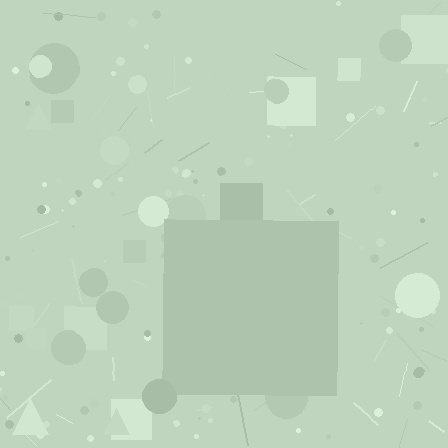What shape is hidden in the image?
A square is hidden in the image.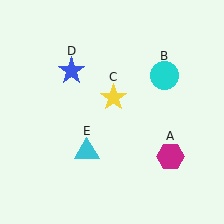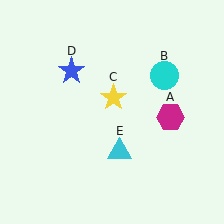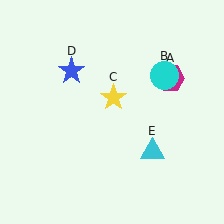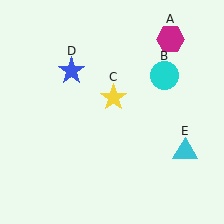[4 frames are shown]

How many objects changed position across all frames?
2 objects changed position: magenta hexagon (object A), cyan triangle (object E).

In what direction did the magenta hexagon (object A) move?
The magenta hexagon (object A) moved up.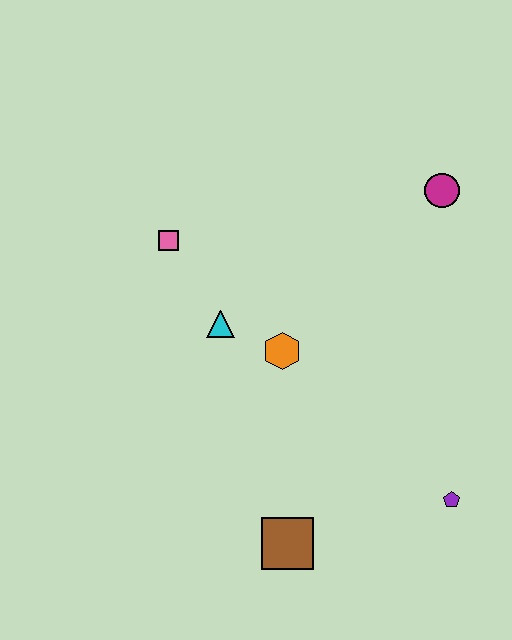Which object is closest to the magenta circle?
The orange hexagon is closest to the magenta circle.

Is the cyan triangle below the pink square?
Yes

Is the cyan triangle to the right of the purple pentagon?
No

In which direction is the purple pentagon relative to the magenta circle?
The purple pentagon is below the magenta circle.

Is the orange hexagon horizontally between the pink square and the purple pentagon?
Yes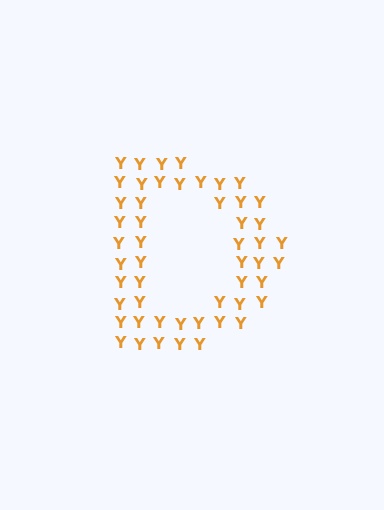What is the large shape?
The large shape is the letter D.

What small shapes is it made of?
It is made of small letter Y's.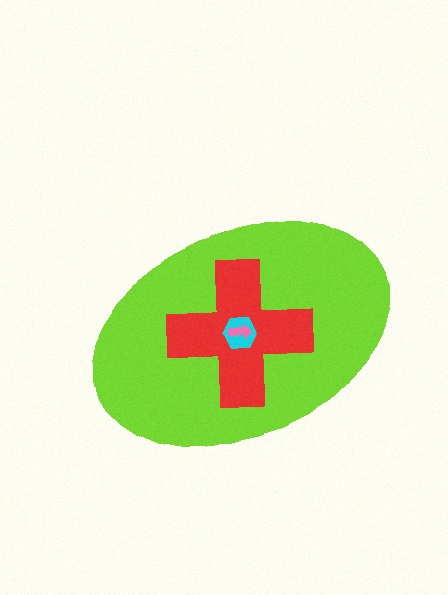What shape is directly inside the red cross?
The cyan hexagon.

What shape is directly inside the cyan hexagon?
The pink arrow.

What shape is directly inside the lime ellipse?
The red cross.